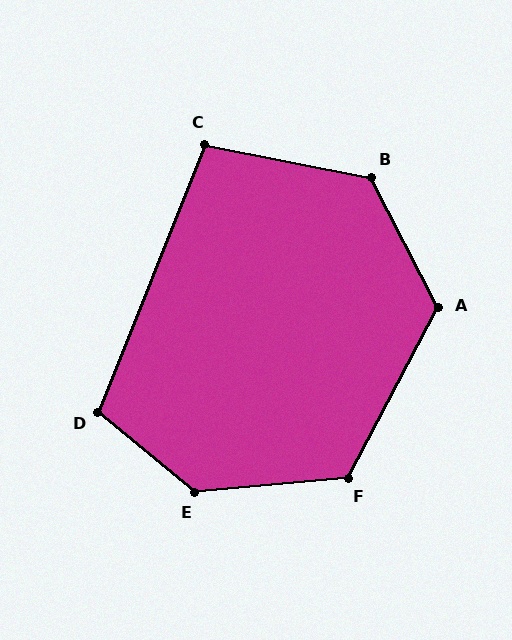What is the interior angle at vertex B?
Approximately 129 degrees (obtuse).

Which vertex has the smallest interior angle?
C, at approximately 100 degrees.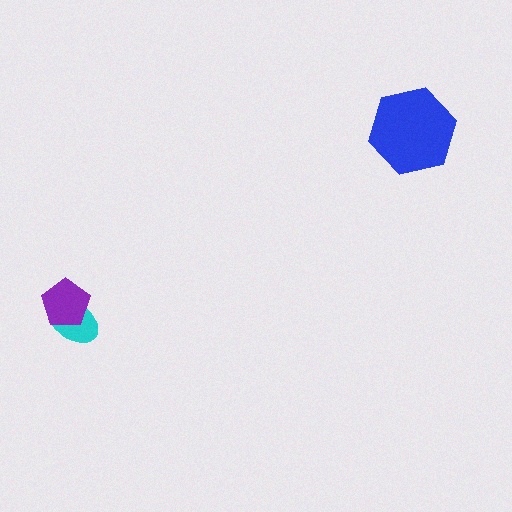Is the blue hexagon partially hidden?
No, no other shape covers it.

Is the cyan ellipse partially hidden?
Yes, it is partially covered by another shape.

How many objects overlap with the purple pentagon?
1 object overlaps with the purple pentagon.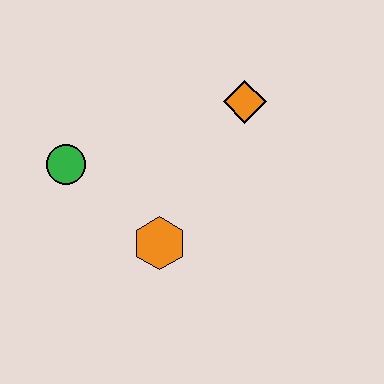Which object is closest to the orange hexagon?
The green circle is closest to the orange hexagon.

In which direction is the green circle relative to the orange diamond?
The green circle is to the left of the orange diamond.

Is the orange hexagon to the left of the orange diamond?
Yes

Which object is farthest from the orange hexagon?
The orange diamond is farthest from the orange hexagon.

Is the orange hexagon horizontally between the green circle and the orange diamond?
Yes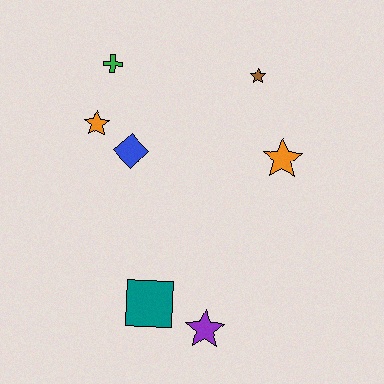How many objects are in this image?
There are 7 objects.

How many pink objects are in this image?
There are no pink objects.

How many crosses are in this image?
There is 1 cross.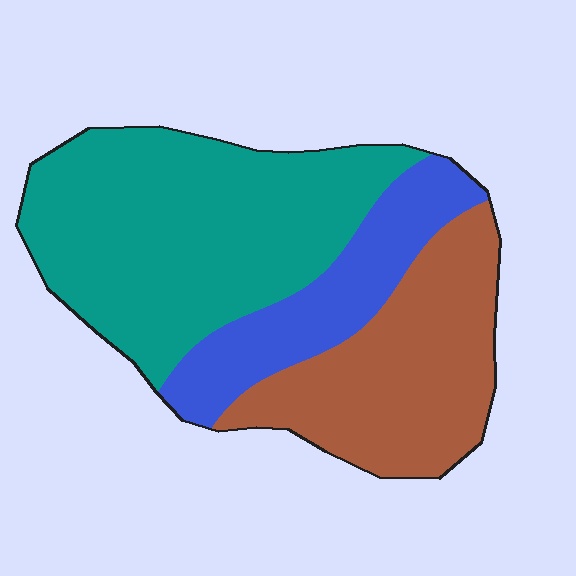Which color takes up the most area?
Teal, at roughly 50%.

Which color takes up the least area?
Blue, at roughly 20%.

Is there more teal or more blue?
Teal.